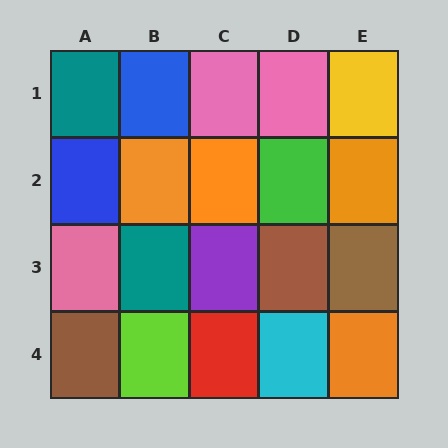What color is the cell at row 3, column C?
Purple.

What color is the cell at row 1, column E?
Yellow.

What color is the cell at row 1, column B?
Blue.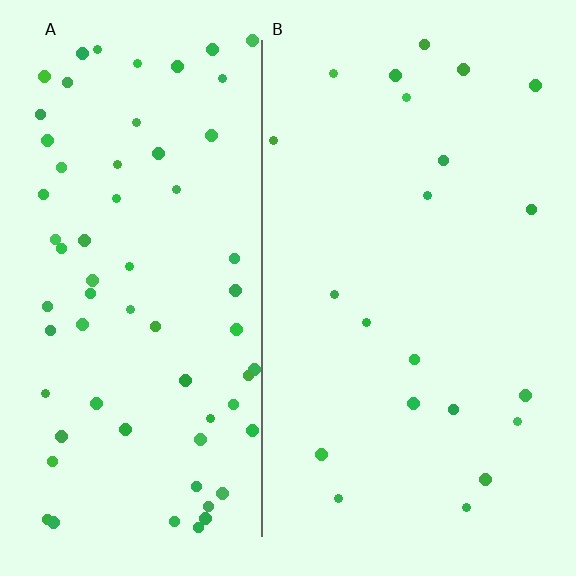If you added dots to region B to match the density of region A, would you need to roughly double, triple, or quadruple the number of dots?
Approximately triple.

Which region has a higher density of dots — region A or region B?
A (the left).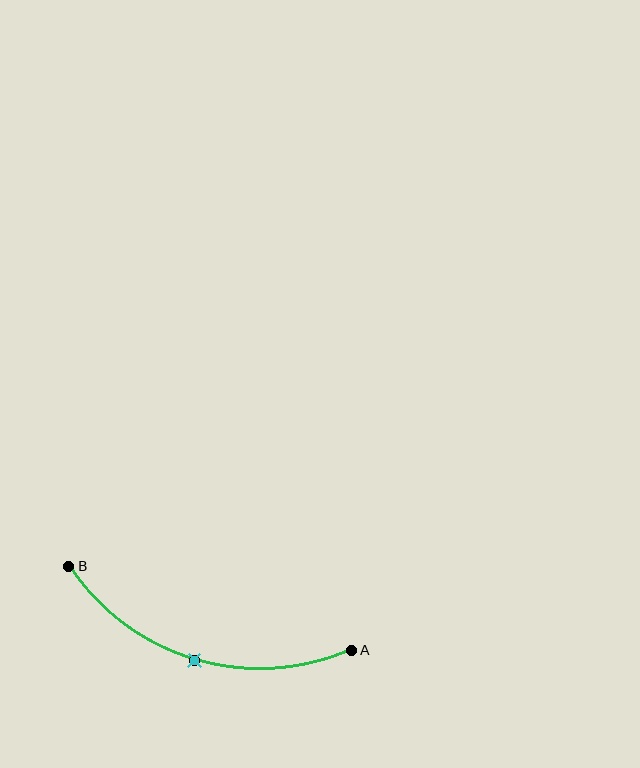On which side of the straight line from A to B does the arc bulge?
The arc bulges below the straight line connecting A and B.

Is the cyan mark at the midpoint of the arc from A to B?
Yes. The cyan mark lies on the arc at equal arc-length from both A and B — it is the arc midpoint.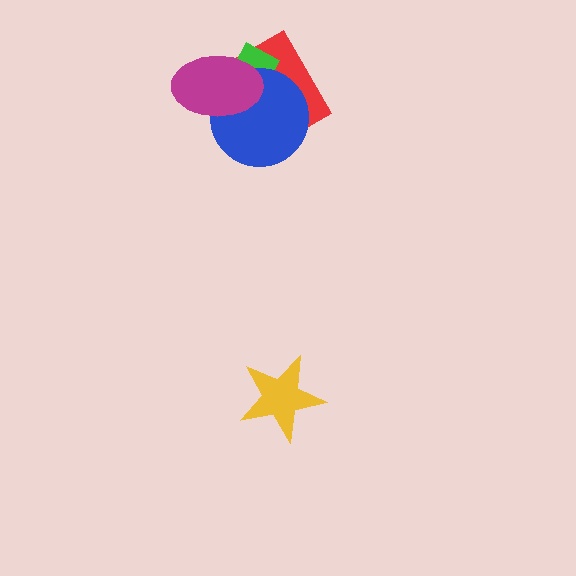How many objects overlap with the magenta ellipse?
3 objects overlap with the magenta ellipse.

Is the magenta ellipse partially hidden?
No, no other shape covers it.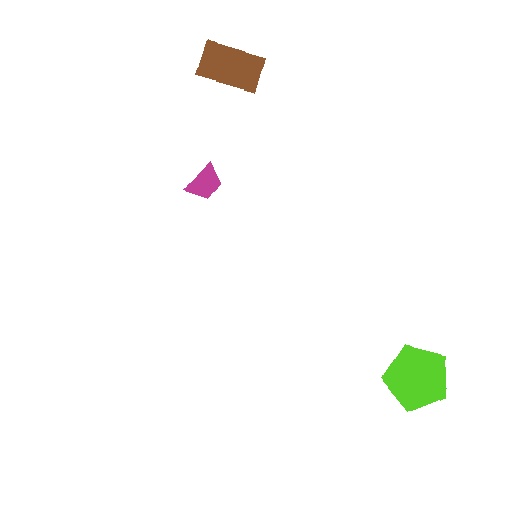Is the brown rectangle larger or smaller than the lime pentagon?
Smaller.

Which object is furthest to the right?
The lime pentagon is rightmost.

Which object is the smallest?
The magenta trapezoid.